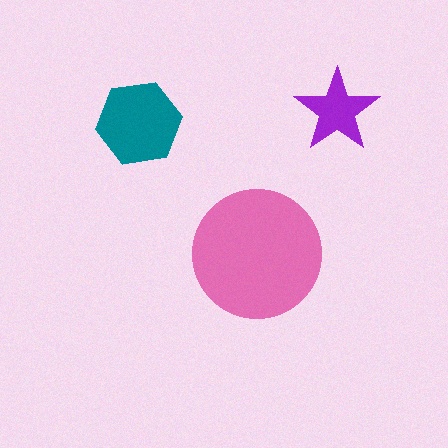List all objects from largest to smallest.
The pink circle, the teal hexagon, the purple star.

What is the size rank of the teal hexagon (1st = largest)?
2nd.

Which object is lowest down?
The pink circle is bottommost.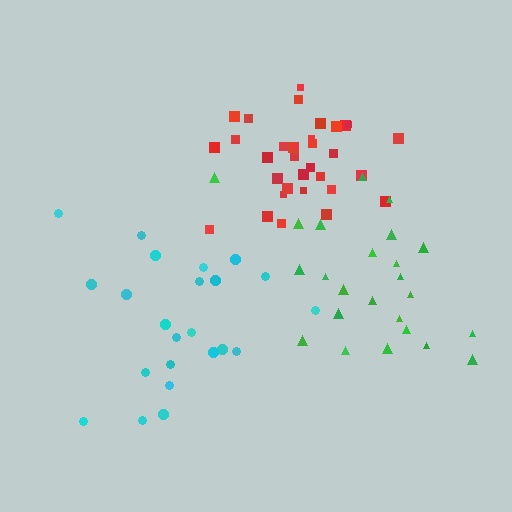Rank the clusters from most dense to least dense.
red, cyan, green.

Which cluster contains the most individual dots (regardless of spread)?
Red (33).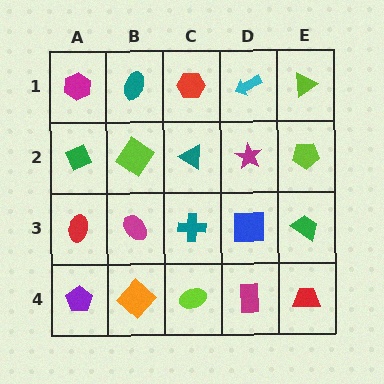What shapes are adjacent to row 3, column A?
A green diamond (row 2, column A), a purple pentagon (row 4, column A), a magenta ellipse (row 3, column B).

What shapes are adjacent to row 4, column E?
A green trapezoid (row 3, column E), a magenta rectangle (row 4, column D).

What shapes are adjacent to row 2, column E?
A lime triangle (row 1, column E), a green trapezoid (row 3, column E), a magenta star (row 2, column D).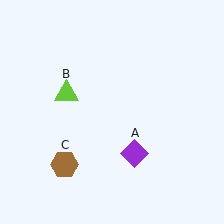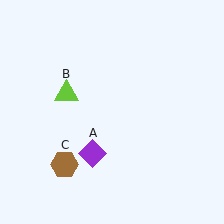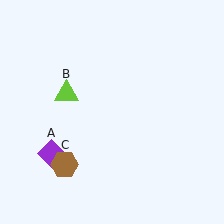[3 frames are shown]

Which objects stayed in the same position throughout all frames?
Lime triangle (object B) and brown hexagon (object C) remained stationary.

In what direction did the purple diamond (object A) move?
The purple diamond (object A) moved left.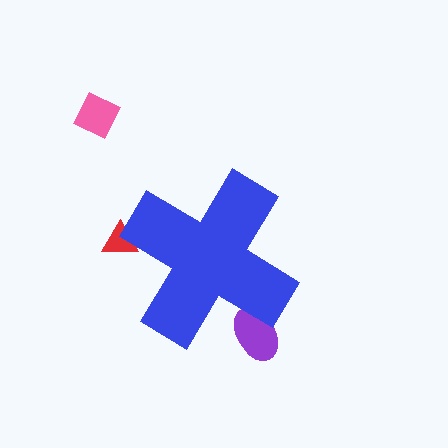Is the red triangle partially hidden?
Yes, the red triangle is partially hidden behind the blue cross.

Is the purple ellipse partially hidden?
Yes, the purple ellipse is partially hidden behind the blue cross.